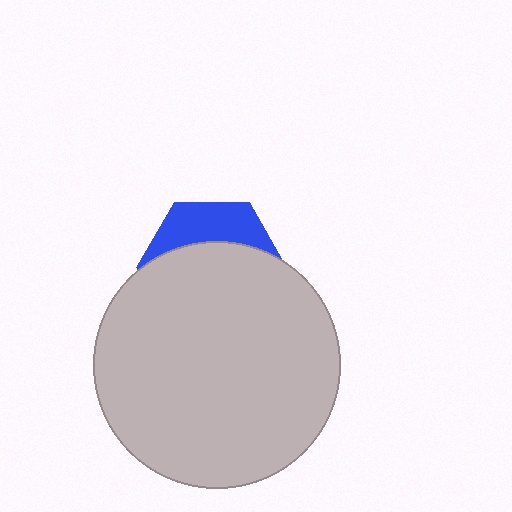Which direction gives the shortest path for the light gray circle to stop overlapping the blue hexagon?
Moving down gives the shortest separation.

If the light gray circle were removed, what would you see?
You would see the complete blue hexagon.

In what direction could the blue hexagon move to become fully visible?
The blue hexagon could move up. That would shift it out from behind the light gray circle entirely.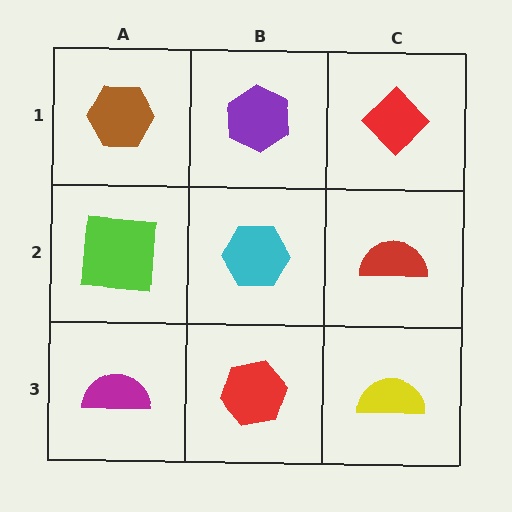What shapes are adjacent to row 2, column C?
A red diamond (row 1, column C), a yellow semicircle (row 3, column C), a cyan hexagon (row 2, column B).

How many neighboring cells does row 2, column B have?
4.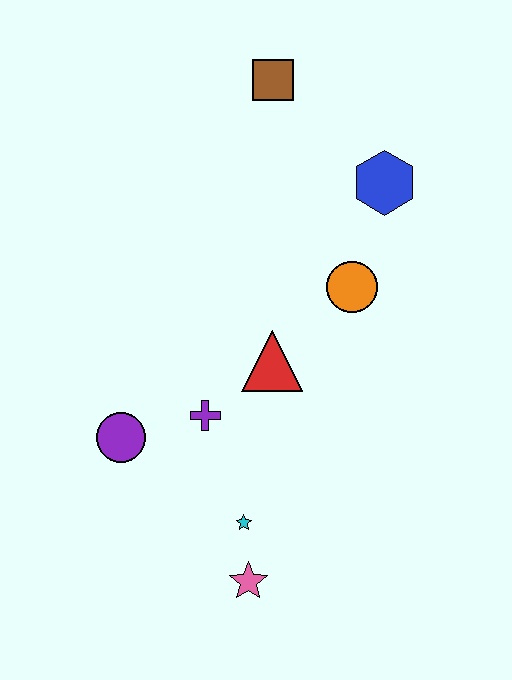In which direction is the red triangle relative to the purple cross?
The red triangle is to the right of the purple cross.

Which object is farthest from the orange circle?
The pink star is farthest from the orange circle.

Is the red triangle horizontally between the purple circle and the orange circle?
Yes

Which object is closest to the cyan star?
The pink star is closest to the cyan star.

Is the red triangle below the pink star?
No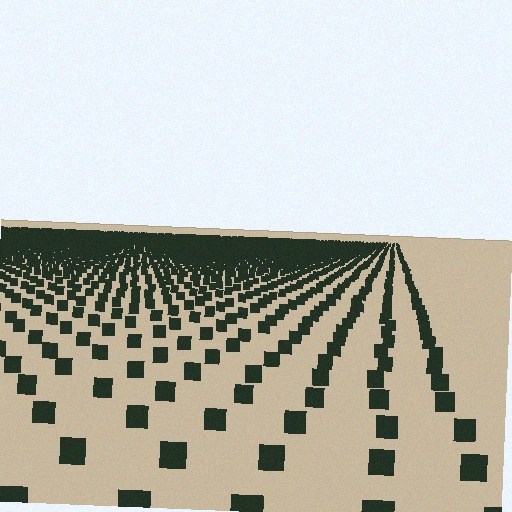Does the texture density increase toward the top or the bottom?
Density increases toward the top.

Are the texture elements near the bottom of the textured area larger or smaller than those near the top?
Larger. Near the bottom, elements are closer to the viewer and appear at a bigger on-screen size.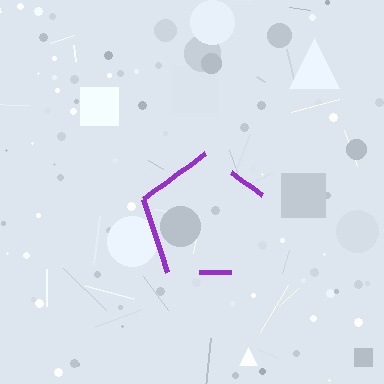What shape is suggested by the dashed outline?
The dashed outline suggests a pentagon.